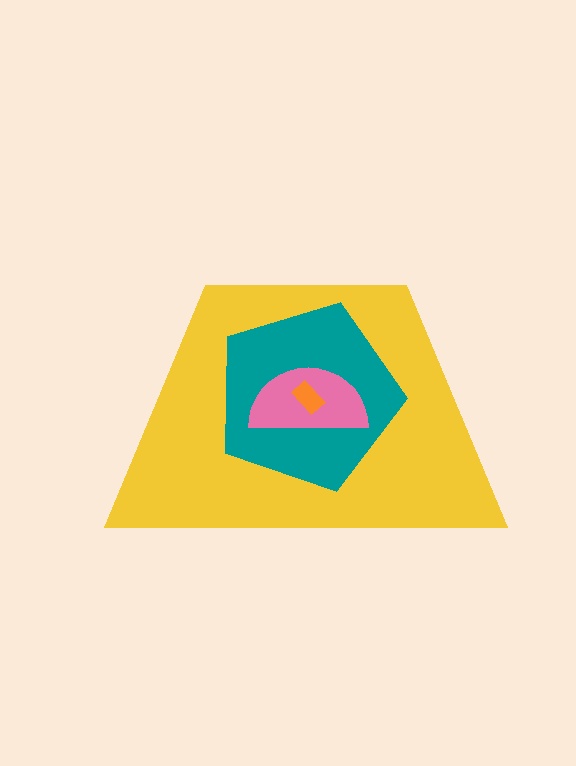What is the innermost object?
The orange rectangle.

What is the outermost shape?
The yellow trapezoid.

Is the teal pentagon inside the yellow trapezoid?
Yes.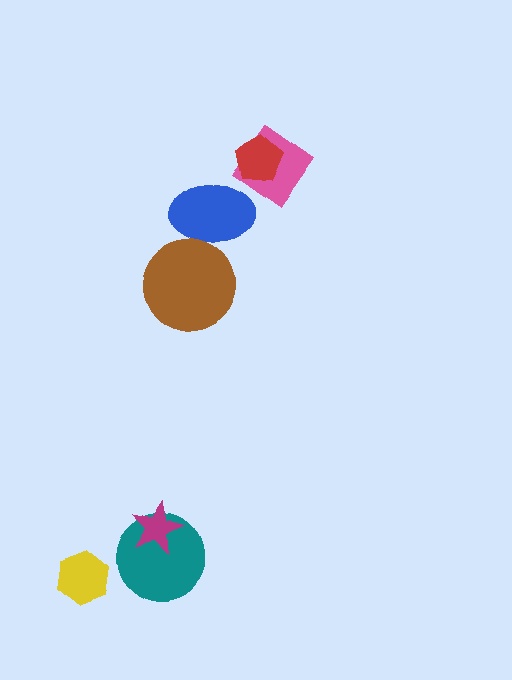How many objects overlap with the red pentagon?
1 object overlaps with the red pentagon.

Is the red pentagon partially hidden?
No, no other shape covers it.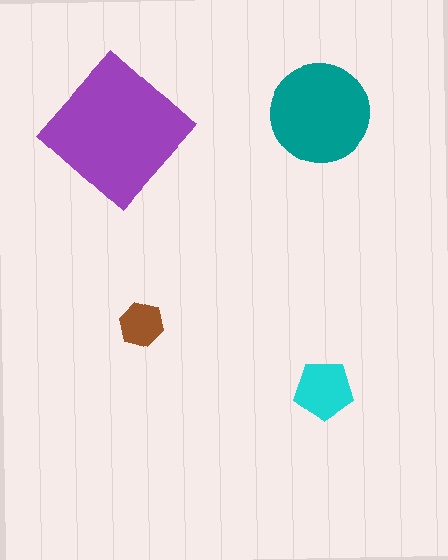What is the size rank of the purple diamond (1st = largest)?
1st.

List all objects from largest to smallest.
The purple diamond, the teal circle, the cyan pentagon, the brown hexagon.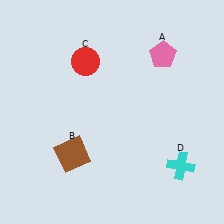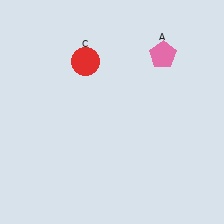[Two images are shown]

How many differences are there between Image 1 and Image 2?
There are 2 differences between the two images.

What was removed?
The brown square (B), the cyan cross (D) were removed in Image 2.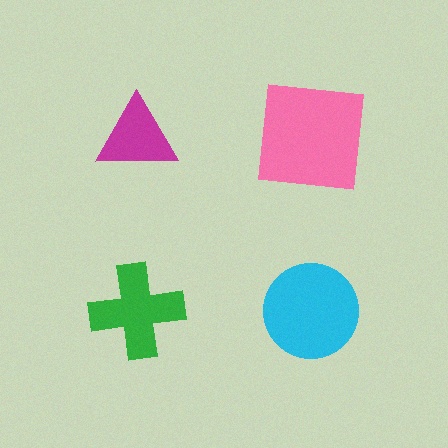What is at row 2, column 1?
A green cross.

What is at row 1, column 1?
A magenta triangle.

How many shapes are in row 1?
2 shapes.